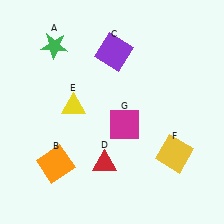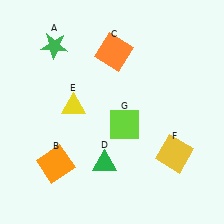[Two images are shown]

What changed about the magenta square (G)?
In Image 1, G is magenta. In Image 2, it changed to lime.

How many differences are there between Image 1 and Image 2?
There are 3 differences between the two images.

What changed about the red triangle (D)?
In Image 1, D is red. In Image 2, it changed to green.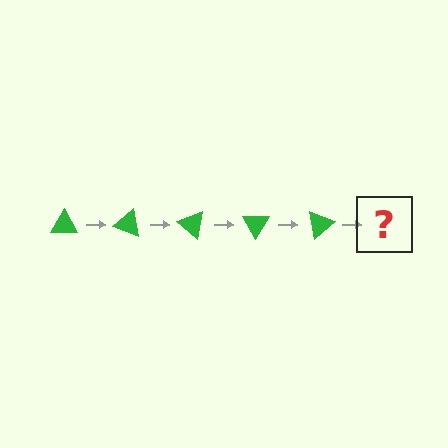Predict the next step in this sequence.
The next step is a green triangle rotated 100 degrees.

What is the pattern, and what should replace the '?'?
The pattern is that the triangle rotates 20 degrees each step. The '?' should be a green triangle rotated 100 degrees.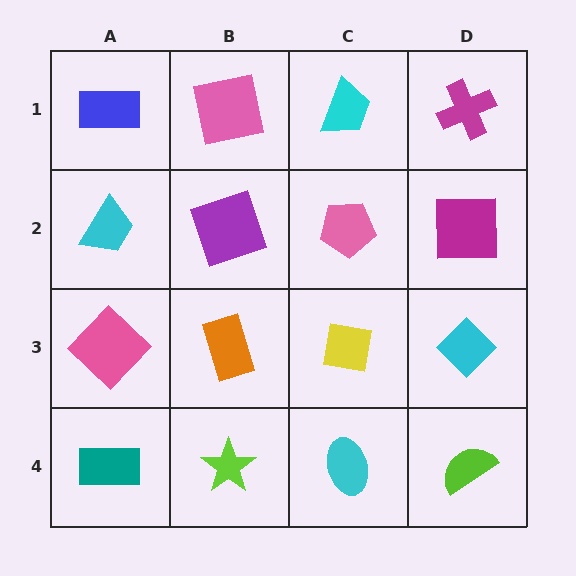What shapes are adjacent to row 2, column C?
A cyan trapezoid (row 1, column C), a yellow square (row 3, column C), a purple square (row 2, column B), a magenta square (row 2, column D).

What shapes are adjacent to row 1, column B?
A purple square (row 2, column B), a blue rectangle (row 1, column A), a cyan trapezoid (row 1, column C).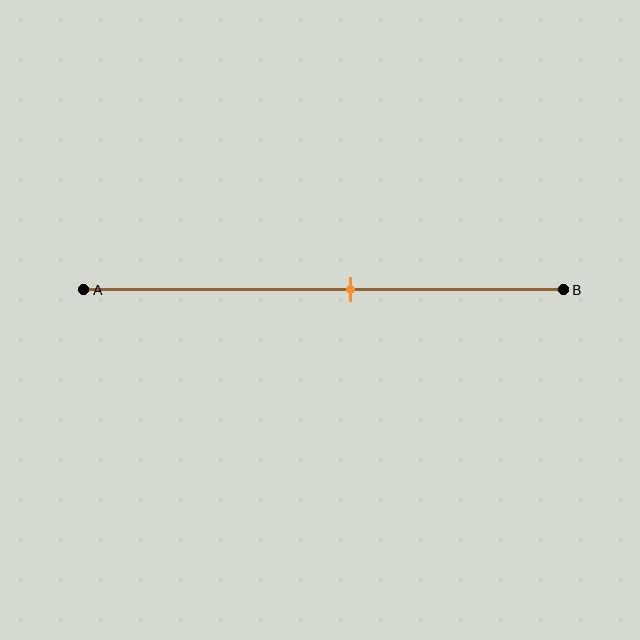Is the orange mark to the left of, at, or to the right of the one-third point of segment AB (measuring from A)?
The orange mark is to the right of the one-third point of segment AB.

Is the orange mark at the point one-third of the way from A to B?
No, the mark is at about 55% from A, not at the 33% one-third point.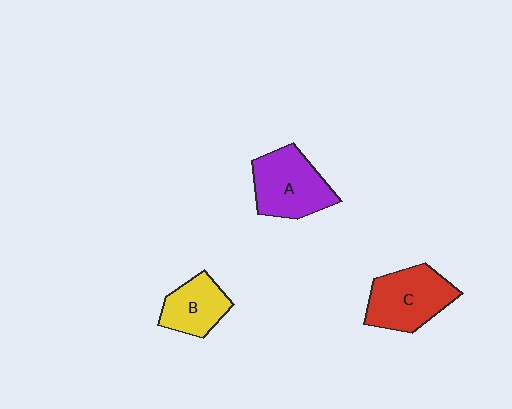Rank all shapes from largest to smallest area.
From largest to smallest: A (purple), C (red), B (yellow).